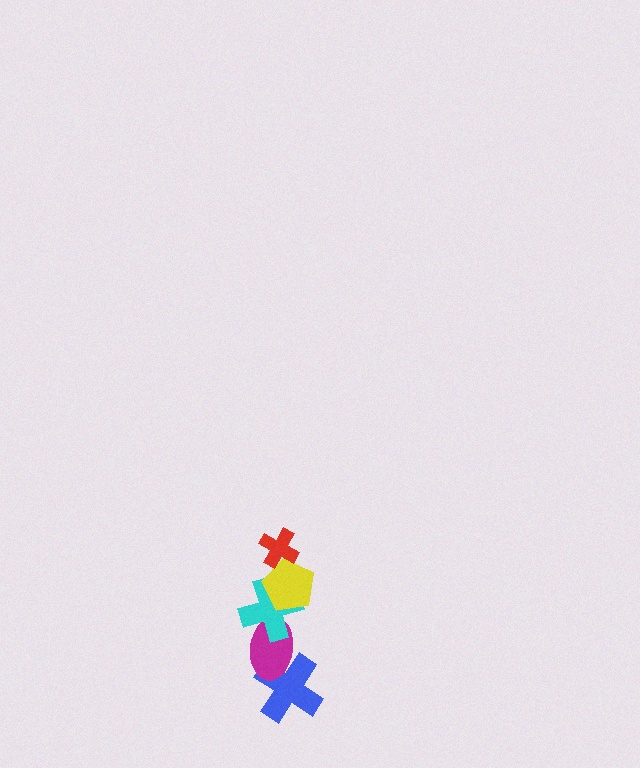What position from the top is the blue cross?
The blue cross is 5th from the top.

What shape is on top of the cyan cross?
The yellow pentagon is on top of the cyan cross.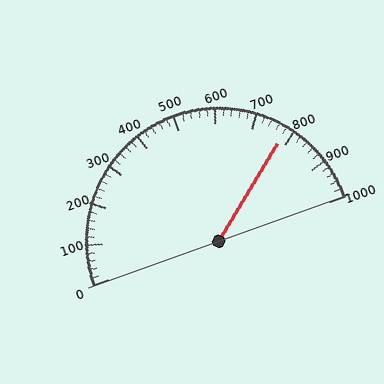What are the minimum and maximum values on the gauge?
The gauge ranges from 0 to 1000.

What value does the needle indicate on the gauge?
The needle indicates approximately 780.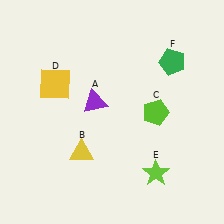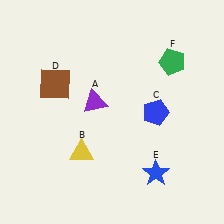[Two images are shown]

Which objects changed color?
C changed from lime to blue. D changed from yellow to brown. E changed from lime to blue.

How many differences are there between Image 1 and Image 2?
There are 3 differences between the two images.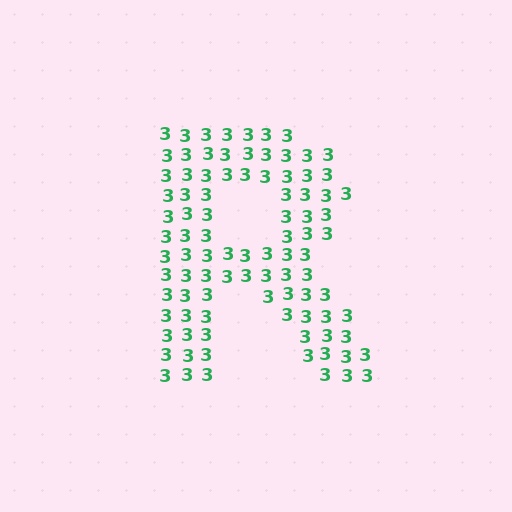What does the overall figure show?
The overall figure shows the letter R.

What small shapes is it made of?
It is made of small digit 3's.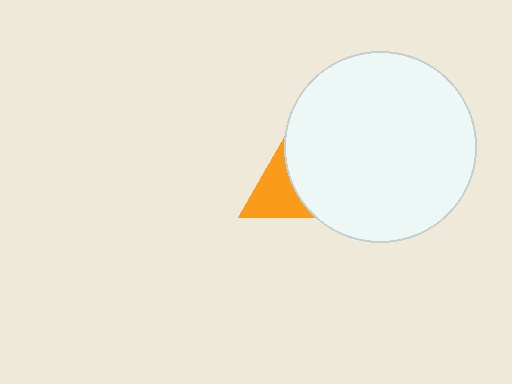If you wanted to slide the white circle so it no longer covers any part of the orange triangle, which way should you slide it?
Slide it right — that is the most direct way to separate the two shapes.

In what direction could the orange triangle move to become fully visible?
The orange triangle could move left. That would shift it out from behind the white circle entirely.